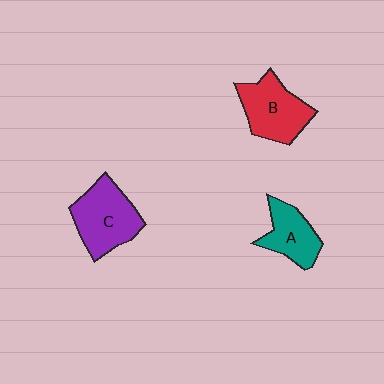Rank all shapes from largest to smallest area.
From largest to smallest: C (purple), B (red), A (teal).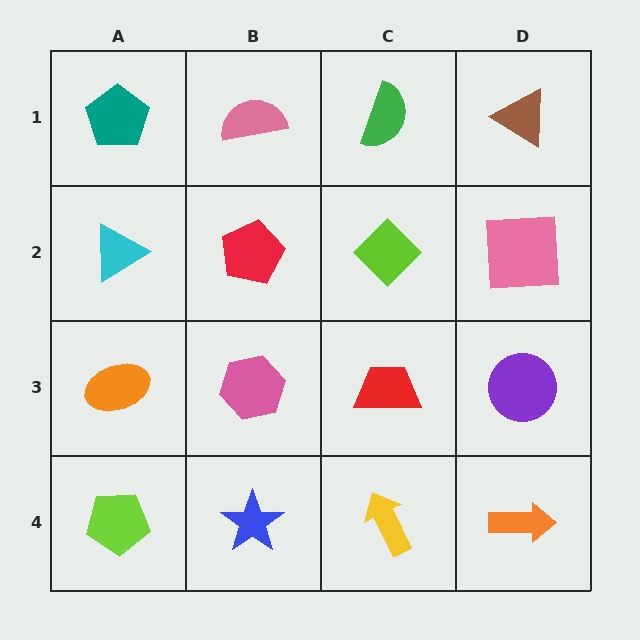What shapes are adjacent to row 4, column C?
A red trapezoid (row 3, column C), a blue star (row 4, column B), an orange arrow (row 4, column D).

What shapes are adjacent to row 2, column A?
A teal pentagon (row 1, column A), an orange ellipse (row 3, column A), a red pentagon (row 2, column B).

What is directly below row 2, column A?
An orange ellipse.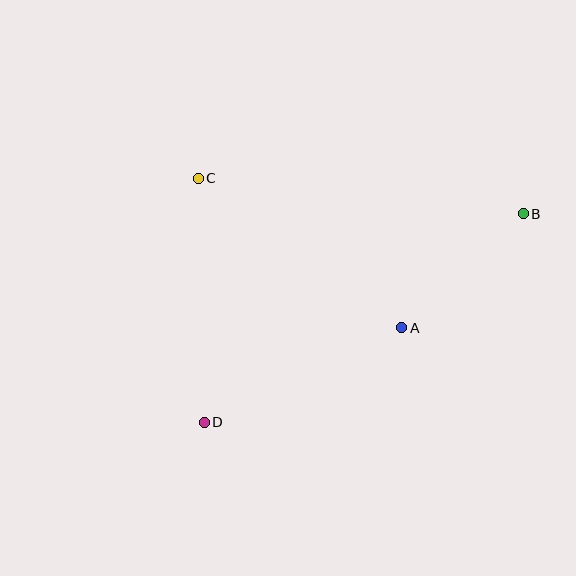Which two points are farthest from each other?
Points B and D are farthest from each other.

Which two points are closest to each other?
Points A and B are closest to each other.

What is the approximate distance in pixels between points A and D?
The distance between A and D is approximately 219 pixels.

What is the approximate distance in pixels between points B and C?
The distance between B and C is approximately 327 pixels.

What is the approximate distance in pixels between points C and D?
The distance between C and D is approximately 244 pixels.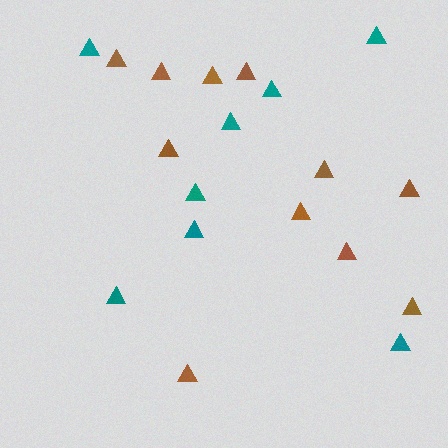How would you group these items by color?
There are 2 groups: one group of teal triangles (8) and one group of brown triangles (11).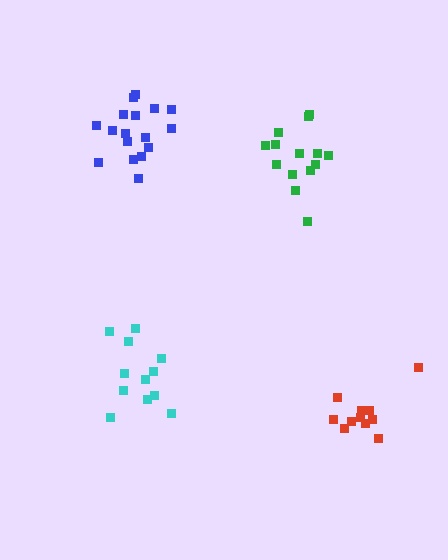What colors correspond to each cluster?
The clusters are colored: cyan, blue, red, green.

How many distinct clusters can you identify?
There are 4 distinct clusters.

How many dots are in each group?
Group 1: 12 dots, Group 2: 17 dots, Group 3: 11 dots, Group 4: 14 dots (54 total).